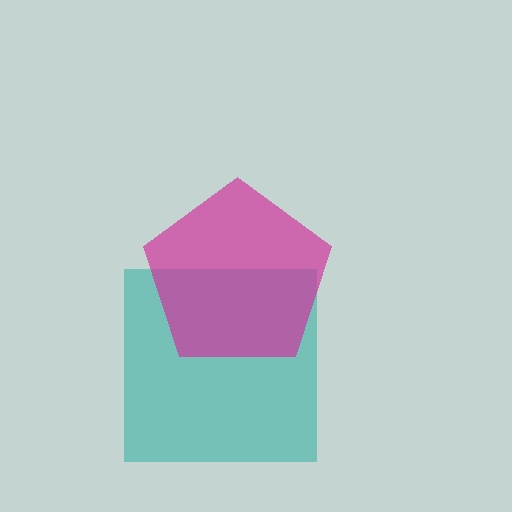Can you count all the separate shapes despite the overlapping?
Yes, there are 2 separate shapes.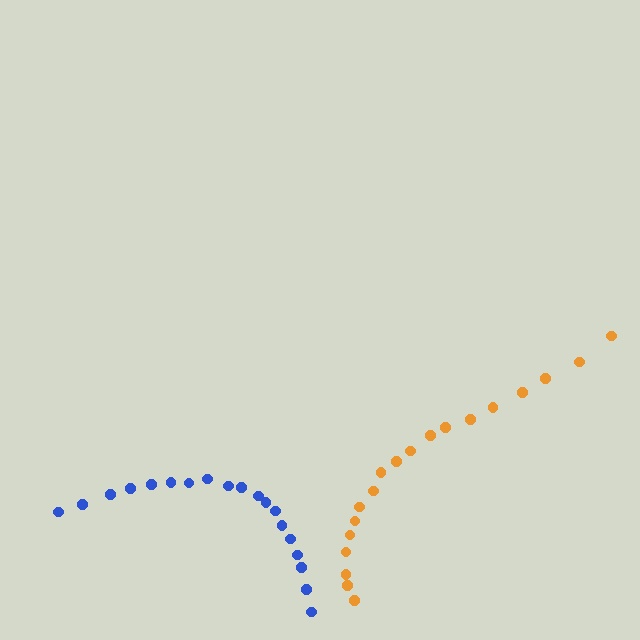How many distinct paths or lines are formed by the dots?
There are 2 distinct paths.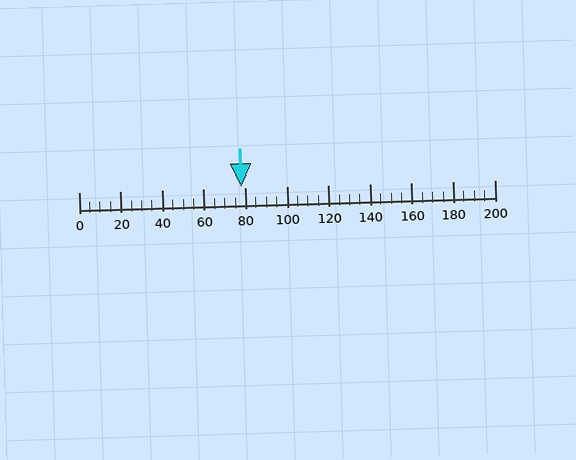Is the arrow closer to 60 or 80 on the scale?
The arrow is closer to 80.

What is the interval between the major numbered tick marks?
The major tick marks are spaced 20 units apart.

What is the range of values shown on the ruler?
The ruler shows values from 0 to 200.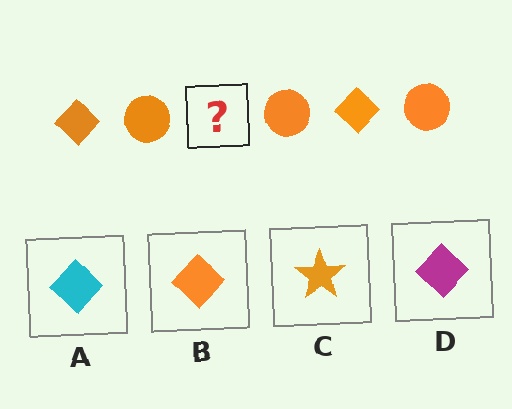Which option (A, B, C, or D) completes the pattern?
B.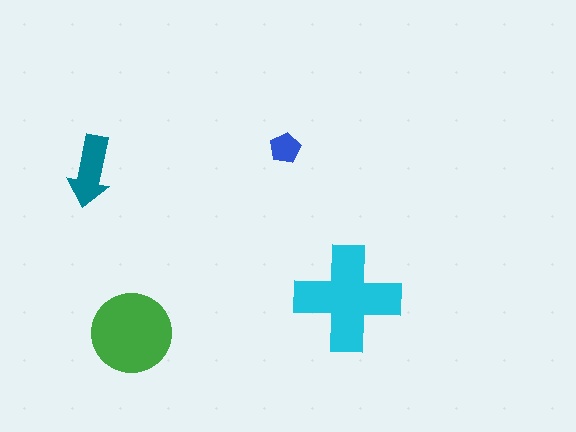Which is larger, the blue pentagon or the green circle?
The green circle.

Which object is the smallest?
The blue pentagon.